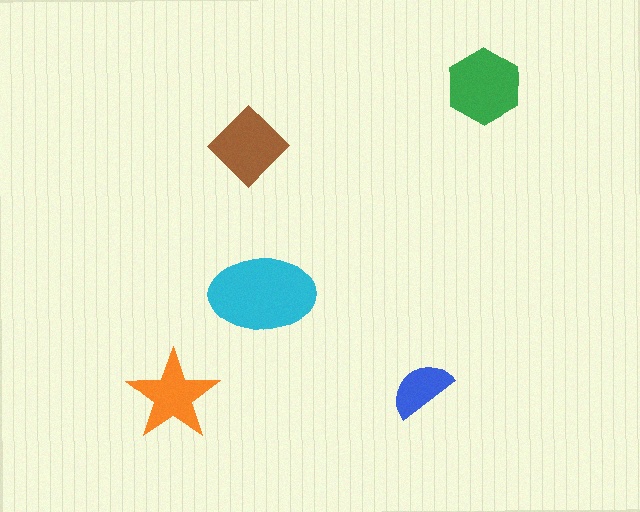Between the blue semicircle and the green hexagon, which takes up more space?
The green hexagon.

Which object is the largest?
The cyan ellipse.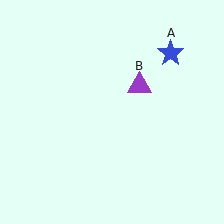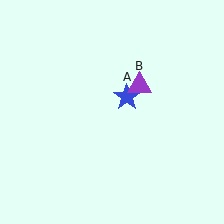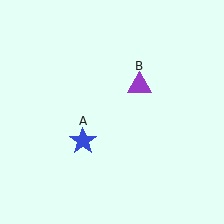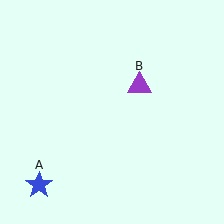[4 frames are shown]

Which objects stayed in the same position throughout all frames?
Purple triangle (object B) remained stationary.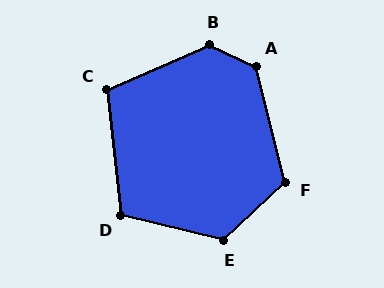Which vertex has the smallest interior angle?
C, at approximately 108 degrees.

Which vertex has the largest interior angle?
B, at approximately 131 degrees.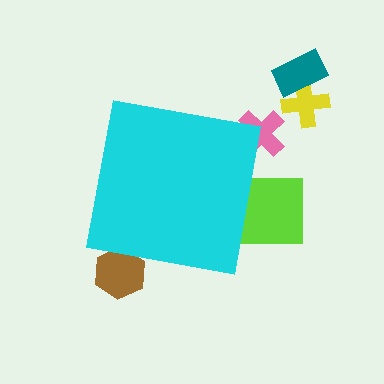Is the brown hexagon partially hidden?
Yes, the brown hexagon is partially hidden behind the cyan square.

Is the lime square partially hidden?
Yes, the lime square is partially hidden behind the cyan square.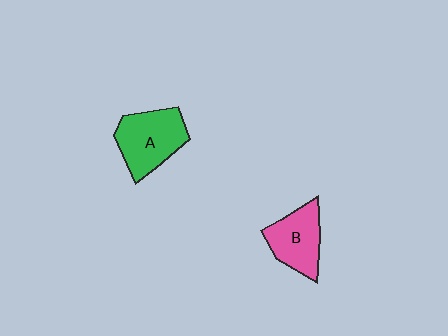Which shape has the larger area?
Shape A (green).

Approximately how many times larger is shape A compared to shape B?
Approximately 1.2 times.